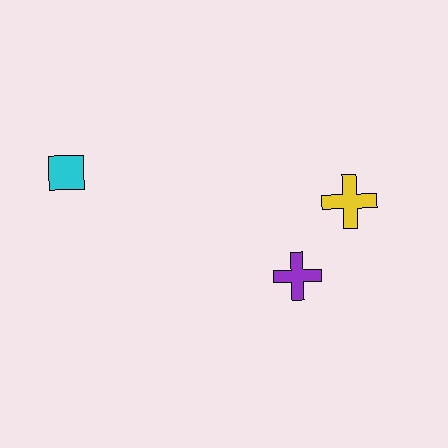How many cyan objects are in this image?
There is 1 cyan object.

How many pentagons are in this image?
There are no pentagons.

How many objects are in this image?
There are 3 objects.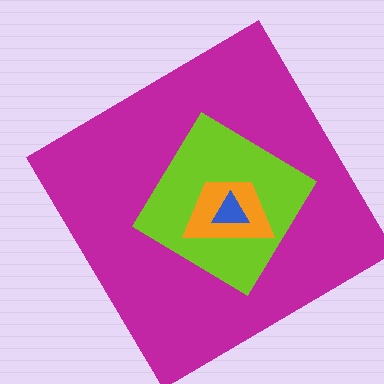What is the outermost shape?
The magenta diamond.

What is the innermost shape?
The blue triangle.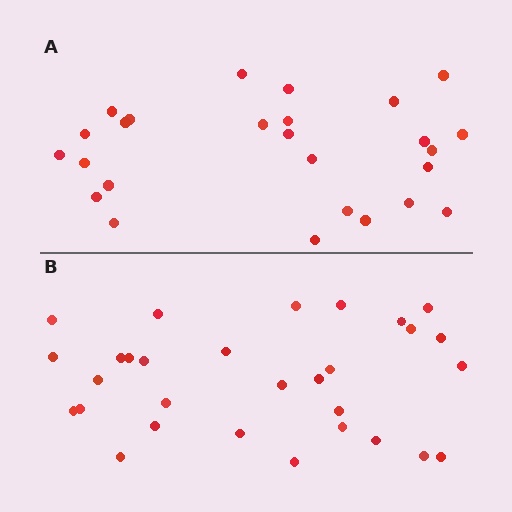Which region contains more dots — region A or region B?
Region B (the bottom region) has more dots.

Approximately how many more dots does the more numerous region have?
Region B has about 4 more dots than region A.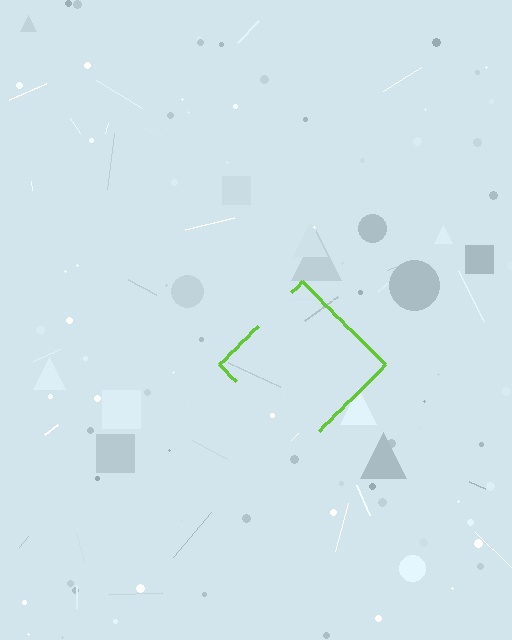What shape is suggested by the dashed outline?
The dashed outline suggests a diamond.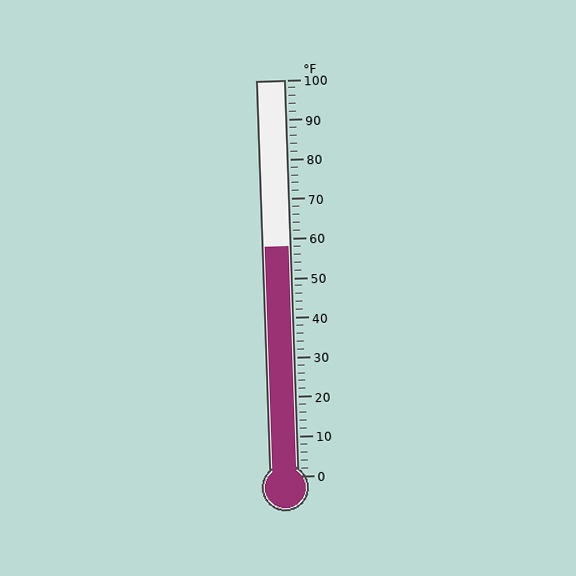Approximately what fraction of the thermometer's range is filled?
The thermometer is filled to approximately 60% of its range.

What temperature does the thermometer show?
The thermometer shows approximately 58°F.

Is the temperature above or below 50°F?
The temperature is above 50°F.